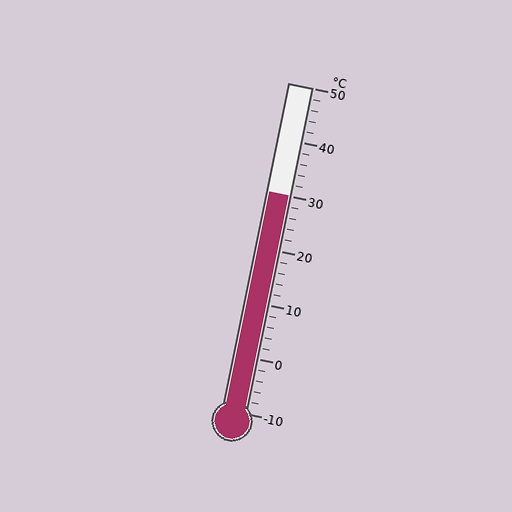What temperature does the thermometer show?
The thermometer shows approximately 30°C.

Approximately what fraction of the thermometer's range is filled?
The thermometer is filled to approximately 65% of its range.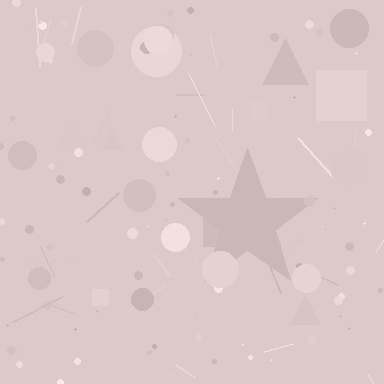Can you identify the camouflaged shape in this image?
The camouflaged shape is a star.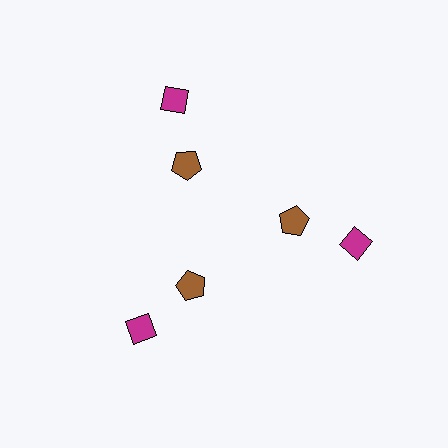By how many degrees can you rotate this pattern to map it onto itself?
The pattern maps onto itself every 120 degrees of rotation.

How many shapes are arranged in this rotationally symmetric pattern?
There are 6 shapes, arranged in 3 groups of 2.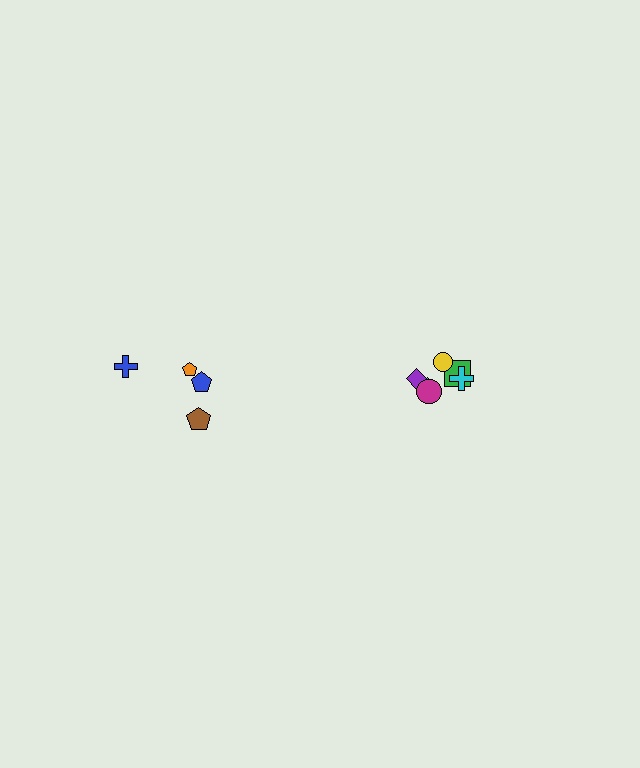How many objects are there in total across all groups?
There are 10 objects.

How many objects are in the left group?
There are 4 objects.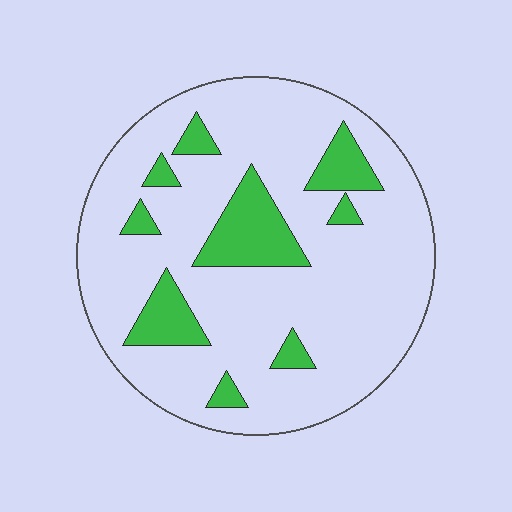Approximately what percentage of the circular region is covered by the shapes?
Approximately 20%.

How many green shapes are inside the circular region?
9.